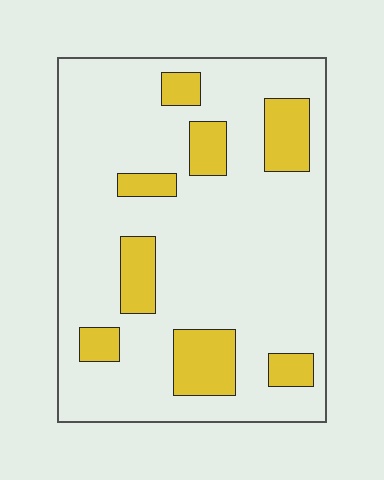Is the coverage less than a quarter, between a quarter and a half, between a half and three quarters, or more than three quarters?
Less than a quarter.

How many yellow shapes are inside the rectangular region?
8.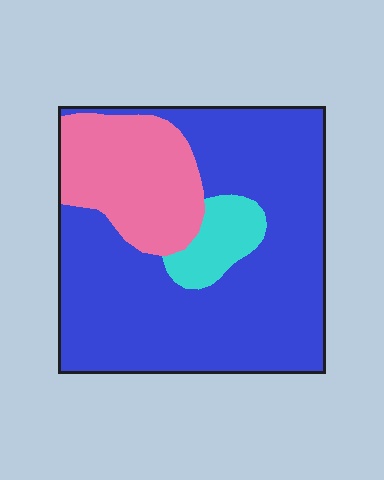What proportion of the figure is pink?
Pink covers 22% of the figure.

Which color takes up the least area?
Cyan, at roughly 10%.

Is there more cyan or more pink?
Pink.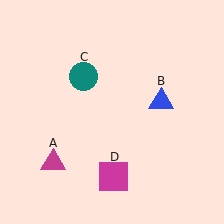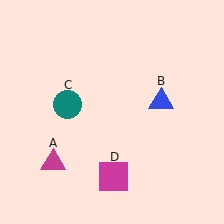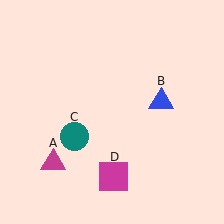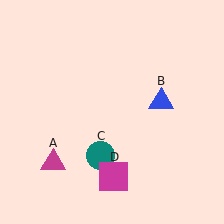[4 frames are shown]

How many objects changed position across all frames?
1 object changed position: teal circle (object C).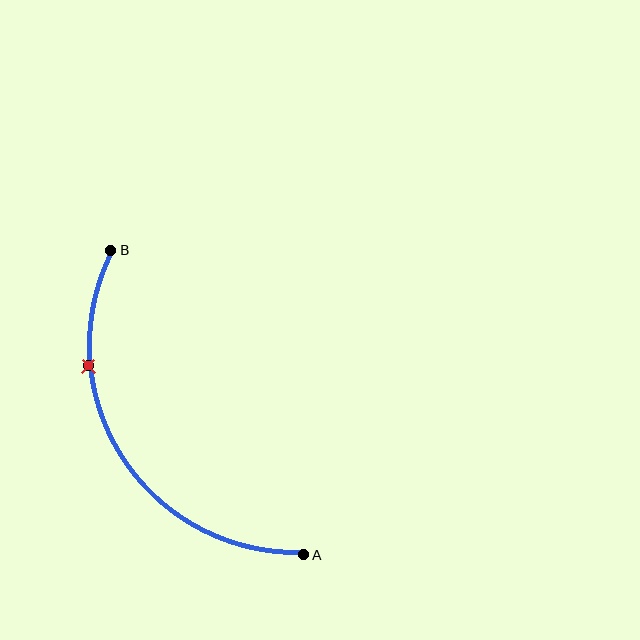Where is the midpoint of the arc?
The arc midpoint is the point on the curve farthest from the straight line joining A and B. It sits to the left of that line.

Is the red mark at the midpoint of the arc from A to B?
No. The red mark lies on the arc but is closer to endpoint B. The arc midpoint would be at the point on the curve equidistant along the arc from both A and B.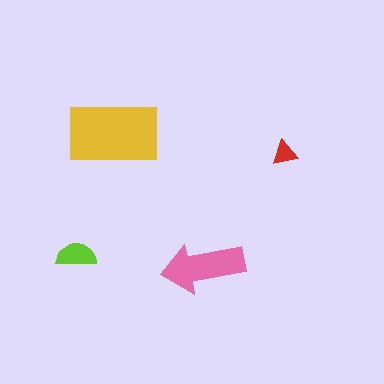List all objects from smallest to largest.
The red triangle, the lime semicircle, the pink arrow, the yellow rectangle.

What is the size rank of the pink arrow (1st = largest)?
2nd.